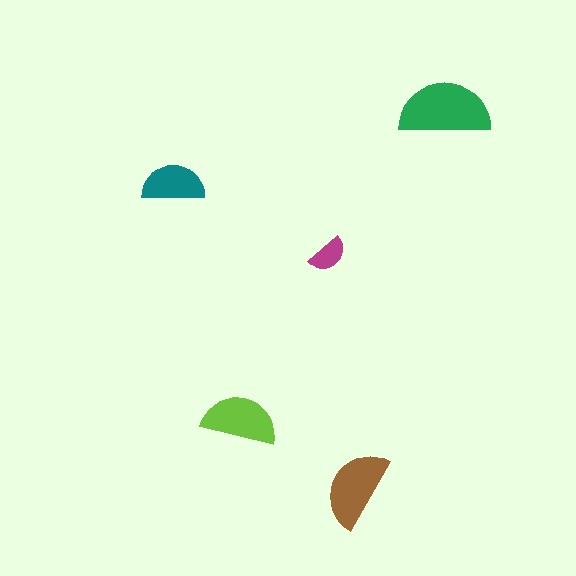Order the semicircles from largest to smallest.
the green one, the brown one, the lime one, the teal one, the magenta one.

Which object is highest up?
The green semicircle is topmost.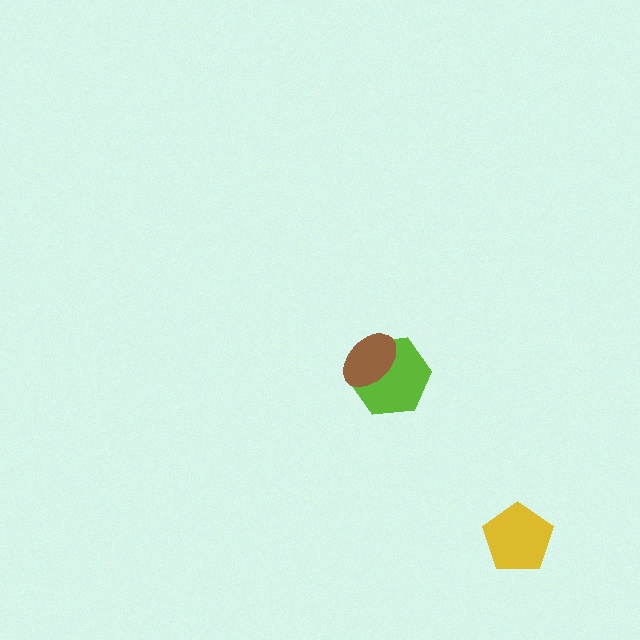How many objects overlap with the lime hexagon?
1 object overlaps with the lime hexagon.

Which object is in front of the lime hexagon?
The brown ellipse is in front of the lime hexagon.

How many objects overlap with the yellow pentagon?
0 objects overlap with the yellow pentagon.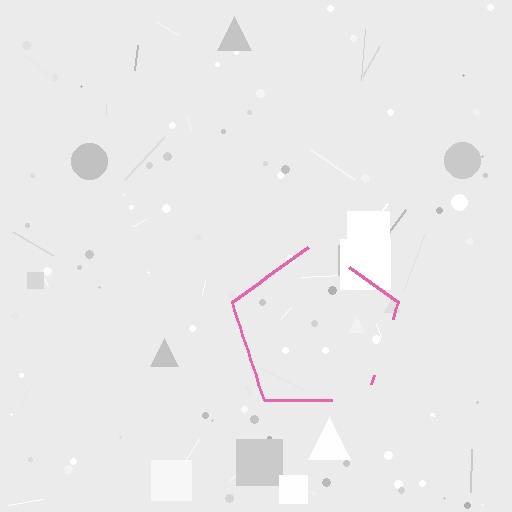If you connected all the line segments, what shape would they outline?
They would outline a pentagon.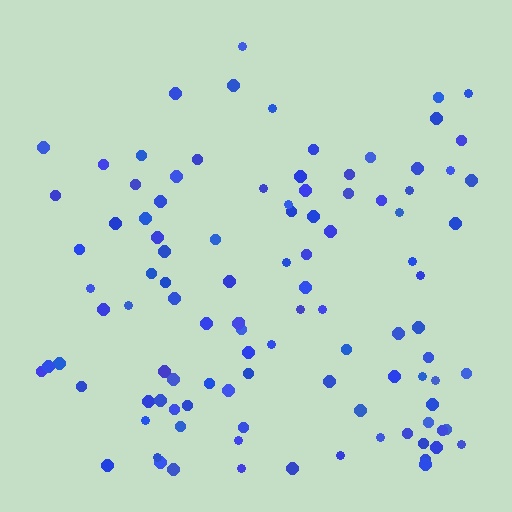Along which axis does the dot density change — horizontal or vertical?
Vertical.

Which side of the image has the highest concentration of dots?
The bottom.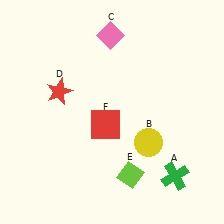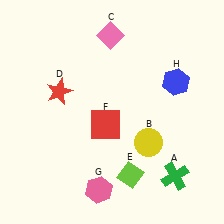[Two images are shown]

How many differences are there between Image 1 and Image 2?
There are 2 differences between the two images.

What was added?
A pink hexagon (G), a blue hexagon (H) were added in Image 2.